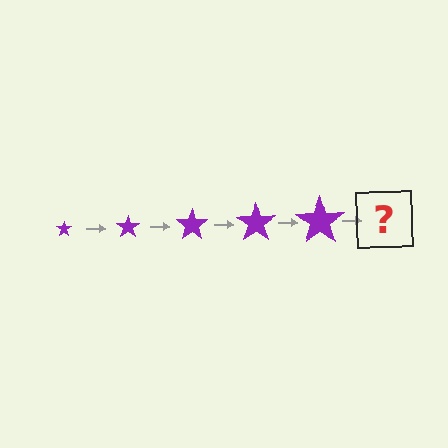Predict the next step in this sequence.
The next step is a purple star, larger than the previous one.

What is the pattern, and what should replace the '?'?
The pattern is that the star gets progressively larger each step. The '?' should be a purple star, larger than the previous one.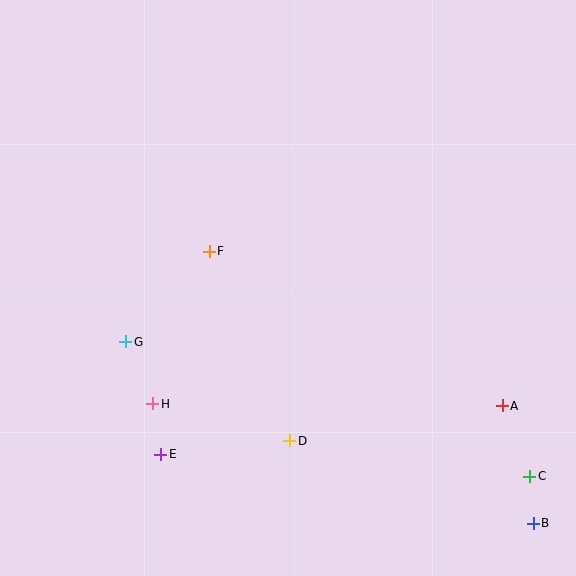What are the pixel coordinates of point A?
Point A is at (502, 406).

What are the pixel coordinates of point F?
Point F is at (209, 251).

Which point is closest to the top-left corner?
Point F is closest to the top-left corner.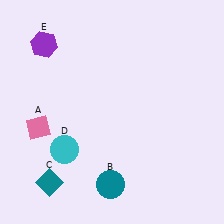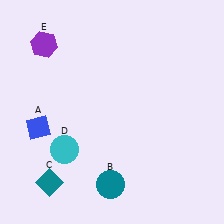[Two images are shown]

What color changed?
The diamond (A) changed from pink in Image 1 to blue in Image 2.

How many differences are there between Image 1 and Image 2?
There is 1 difference between the two images.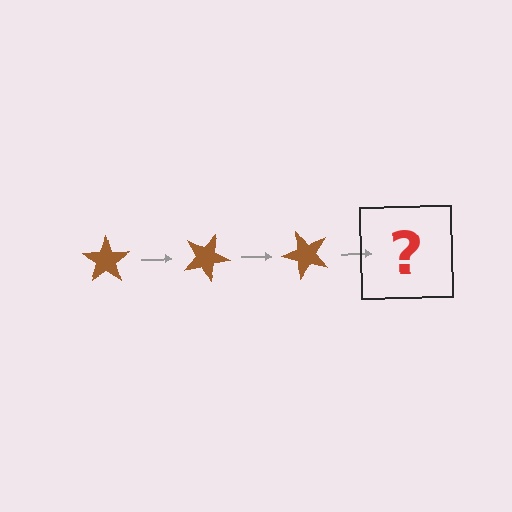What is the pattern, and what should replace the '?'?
The pattern is that the star rotates 25 degrees each step. The '?' should be a brown star rotated 75 degrees.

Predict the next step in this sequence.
The next step is a brown star rotated 75 degrees.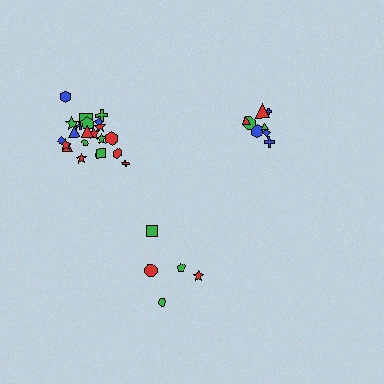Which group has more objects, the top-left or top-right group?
The top-left group.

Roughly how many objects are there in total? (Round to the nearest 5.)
Roughly 35 objects in total.